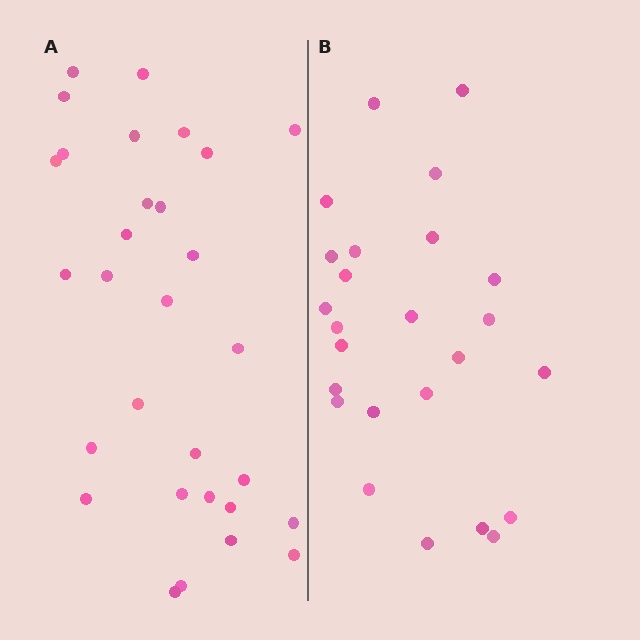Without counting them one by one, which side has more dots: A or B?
Region A (the left region) has more dots.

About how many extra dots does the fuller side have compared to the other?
Region A has about 5 more dots than region B.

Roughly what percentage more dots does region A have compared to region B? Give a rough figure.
About 20% more.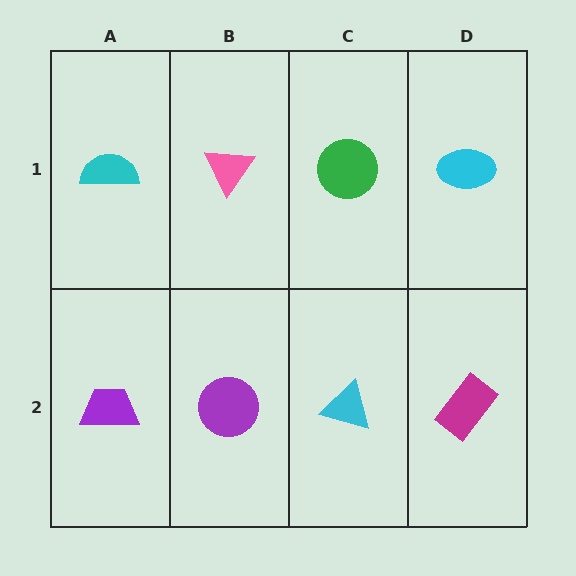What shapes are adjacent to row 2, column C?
A green circle (row 1, column C), a purple circle (row 2, column B), a magenta rectangle (row 2, column D).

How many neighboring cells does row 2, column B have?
3.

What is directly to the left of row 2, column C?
A purple circle.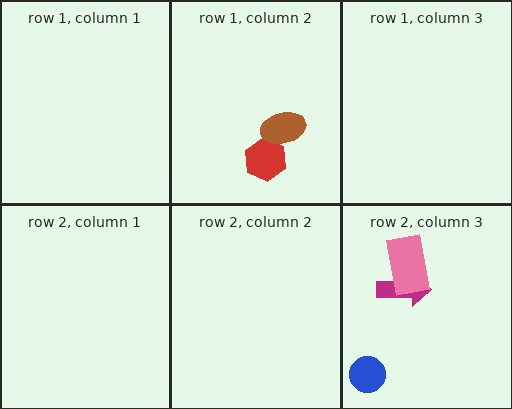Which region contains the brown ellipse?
The row 1, column 2 region.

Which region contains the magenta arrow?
The row 2, column 3 region.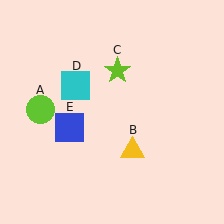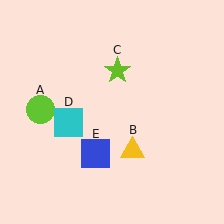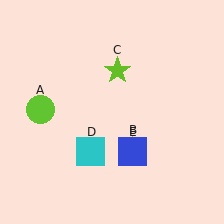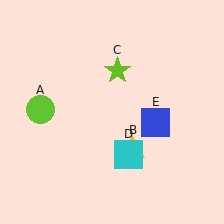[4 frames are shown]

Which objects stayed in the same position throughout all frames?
Lime circle (object A) and yellow triangle (object B) and lime star (object C) remained stationary.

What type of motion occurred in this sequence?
The cyan square (object D), blue square (object E) rotated counterclockwise around the center of the scene.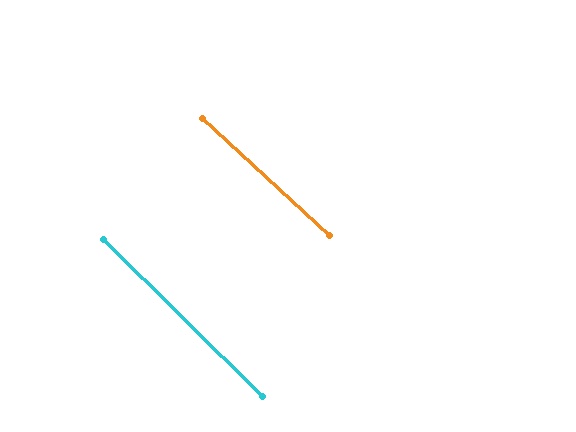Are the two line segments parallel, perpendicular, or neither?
Parallel — their directions differ by only 1.7°.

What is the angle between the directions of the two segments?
Approximately 2 degrees.